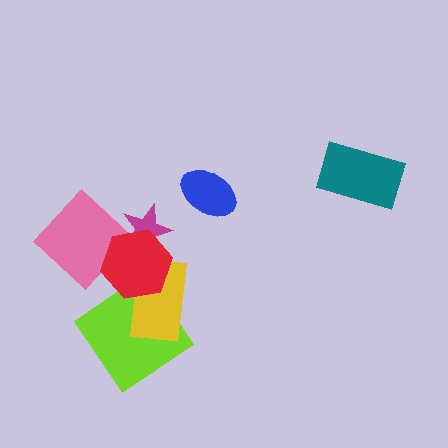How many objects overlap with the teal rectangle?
0 objects overlap with the teal rectangle.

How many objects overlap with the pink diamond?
1 object overlaps with the pink diamond.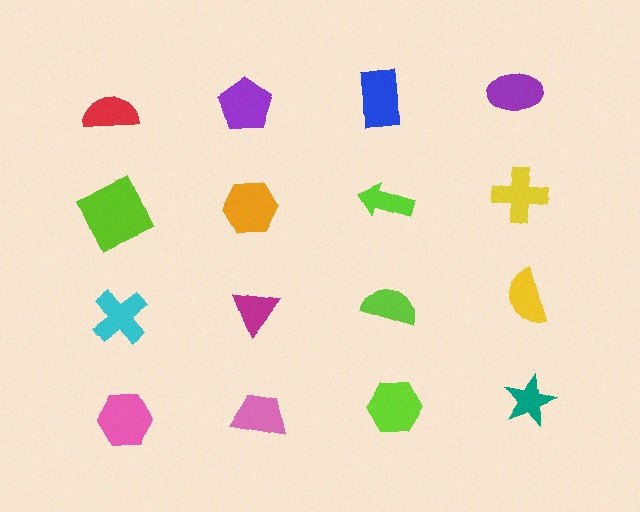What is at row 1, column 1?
A red semicircle.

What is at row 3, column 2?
A magenta triangle.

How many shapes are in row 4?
4 shapes.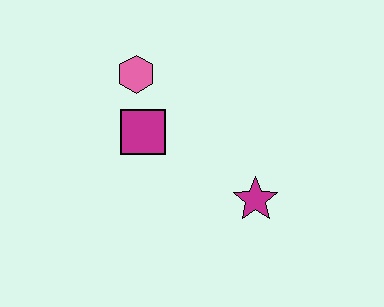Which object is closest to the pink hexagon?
The magenta square is closest to the pink hexagon.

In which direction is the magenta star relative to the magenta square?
The magenta star is to the right of the magenta square.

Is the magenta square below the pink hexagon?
Yes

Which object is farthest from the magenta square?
The magenta star is farthest from the magenta square.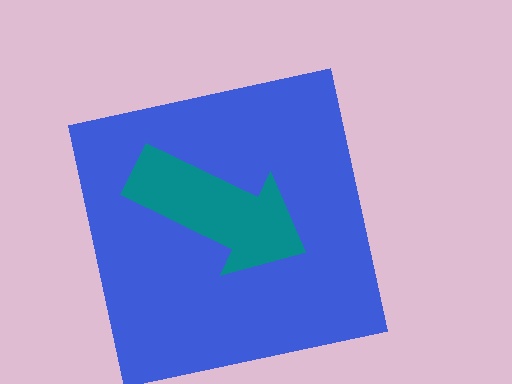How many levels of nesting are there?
2.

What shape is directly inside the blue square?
The teal arrow.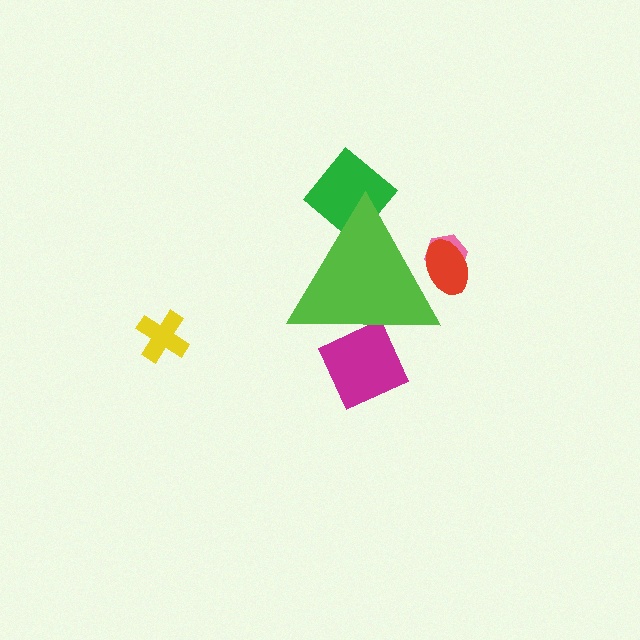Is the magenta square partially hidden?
Yes, the magenta square is partially hidden behind the lime triangle.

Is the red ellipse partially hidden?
Yes, the red ellipse is partially hidden behind the lime triangle.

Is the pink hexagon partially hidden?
Yes, the pink hexagon is partially hidden behind the lime triangle.